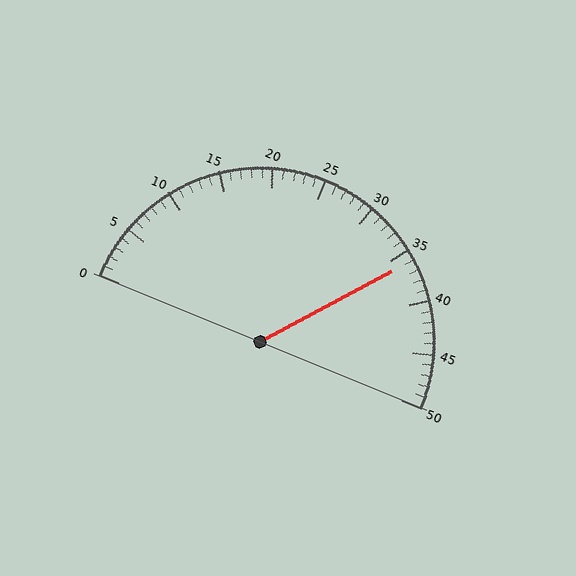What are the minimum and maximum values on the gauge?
The gauge ranges from 0 to 50.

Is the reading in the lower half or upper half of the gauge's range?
The reading is in the upper half of the range (0 to 50).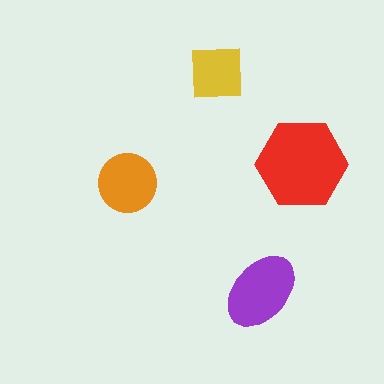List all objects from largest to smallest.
The red hexagon, the purple ellipse, the orange circle, the yellow square.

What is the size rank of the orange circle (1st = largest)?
3rd.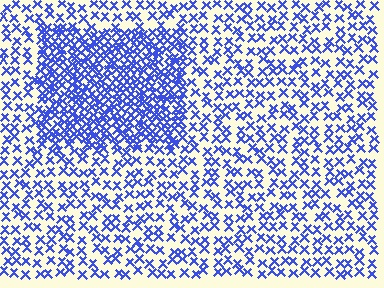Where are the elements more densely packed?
The elements are more densely packed inside the rectangle boundary.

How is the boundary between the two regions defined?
The boundary is defined by a change in element density (approximately 2.2x ratio). All elements are the same color, size, and shape.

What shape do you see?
I see a rectangle.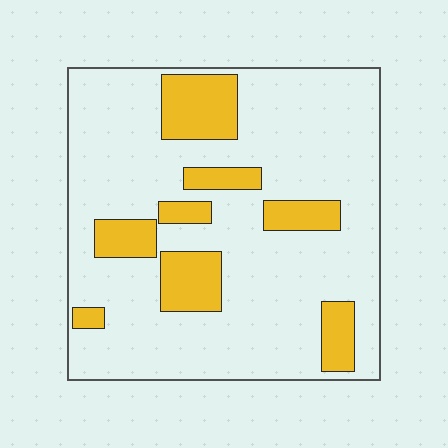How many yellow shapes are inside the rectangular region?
8.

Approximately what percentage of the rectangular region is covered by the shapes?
Approximately 20%.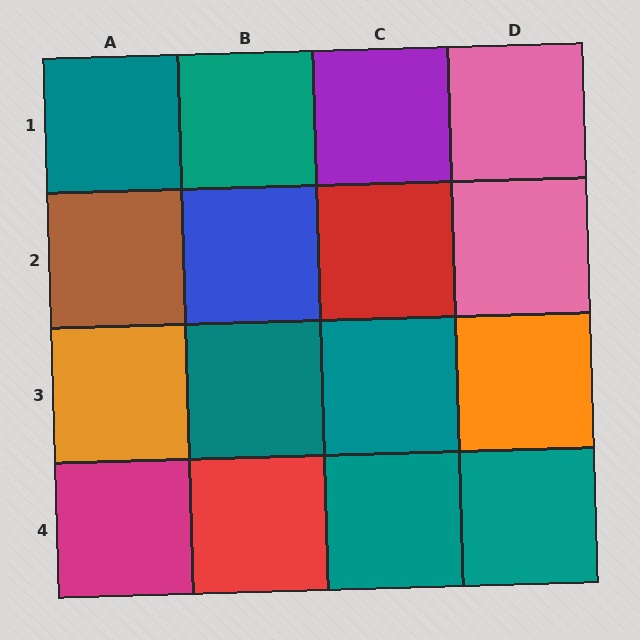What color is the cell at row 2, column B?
Blue.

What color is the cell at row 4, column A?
Magenta.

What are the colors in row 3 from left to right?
Orange, teal, teal, orange.